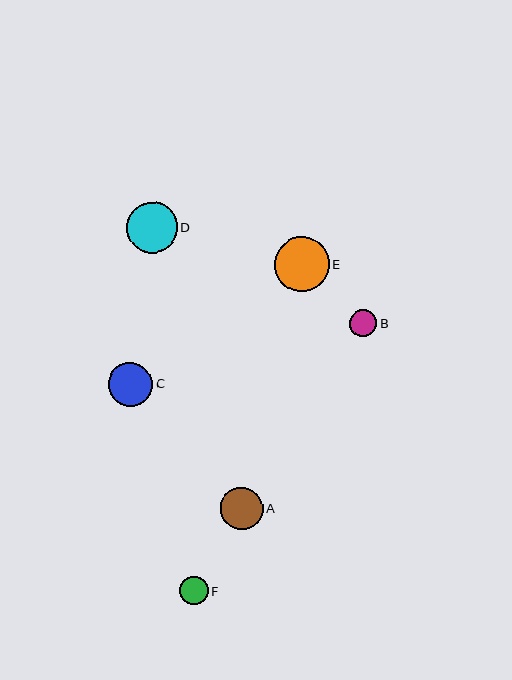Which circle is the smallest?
Circle B is the smallest with a size of approximately 28 pixels.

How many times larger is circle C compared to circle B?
Circle C is approximately 1.6 times the size of circle B.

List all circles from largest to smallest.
From largest to smallest: E, D, C, A, F, B.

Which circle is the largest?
Circle E is the largest with a size of approximately 55 pixels.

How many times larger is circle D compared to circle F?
Circle D is approximately 1.8 times the size of circle F.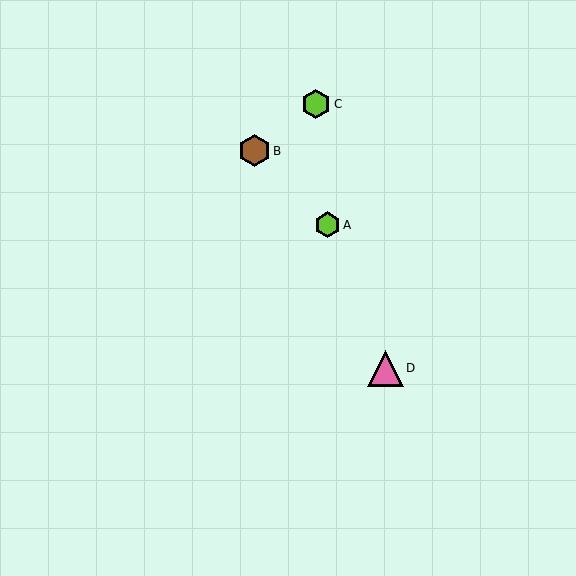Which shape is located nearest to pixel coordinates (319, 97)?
The lime hexagon (labeled C) at (316, 104) is nearest to that location.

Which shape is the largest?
The pink triangle (labeled D) is the largest.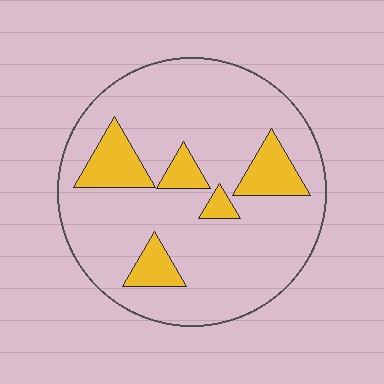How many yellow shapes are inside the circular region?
5.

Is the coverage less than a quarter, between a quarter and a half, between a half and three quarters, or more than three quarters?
Less than a quarter.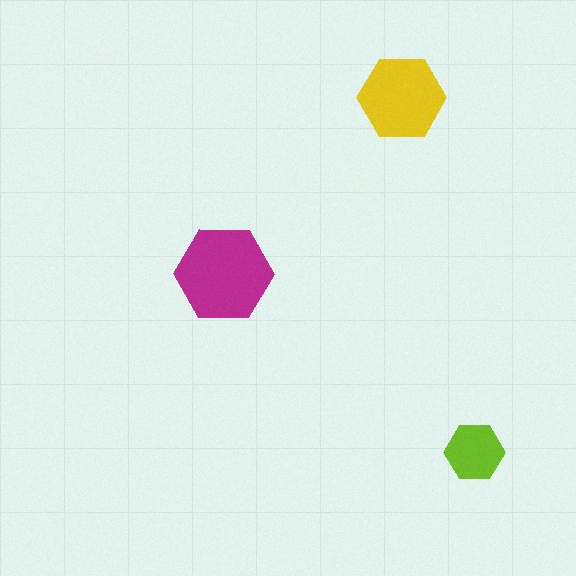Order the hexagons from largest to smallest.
the magenta one, the yellow one, the lime one.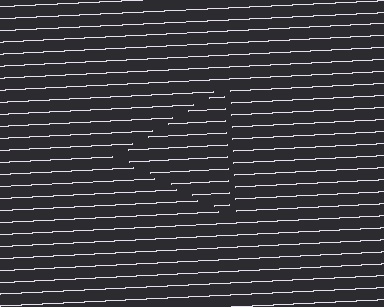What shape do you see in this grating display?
An illusory triangle. The interior of the shape contains the same grating, shifted by half a period — the contour is defined by the phase discontinuity where line-ends from the inner and outer gratings abut.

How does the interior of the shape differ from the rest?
The interior of the shape contains the same grating, shifted by half a period — the contour is defined by the phase discontinuity where line-ends from the inner and outer gratings abut.